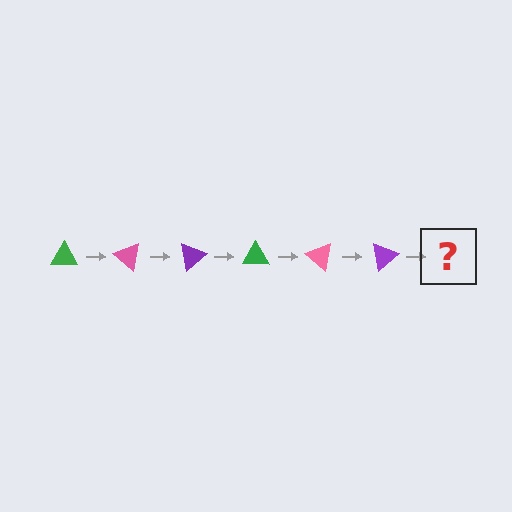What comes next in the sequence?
The next element should be a green triangle, rotated 240 degrees from the start.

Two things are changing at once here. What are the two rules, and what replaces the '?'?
The two rules are that it rotates 40 degrees each step and the color cycles through green, pink, and purple. The '?' should be a green triangle, rotated 240 degrees from the start.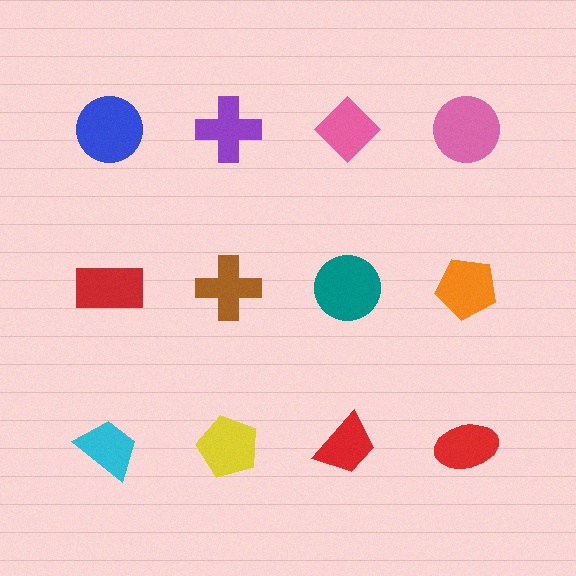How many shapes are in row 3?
4 shapes.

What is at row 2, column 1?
A red rectangle.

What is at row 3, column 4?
A red ellipse.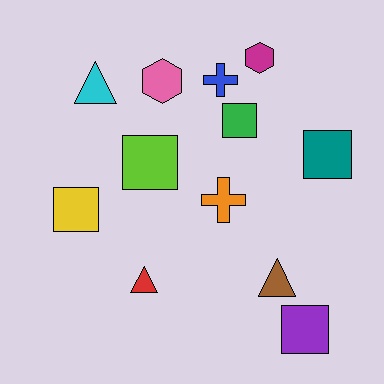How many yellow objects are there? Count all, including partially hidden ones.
There is 1 yellow object.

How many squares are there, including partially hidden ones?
There are 5 squares.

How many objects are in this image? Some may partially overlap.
There are 12 objects.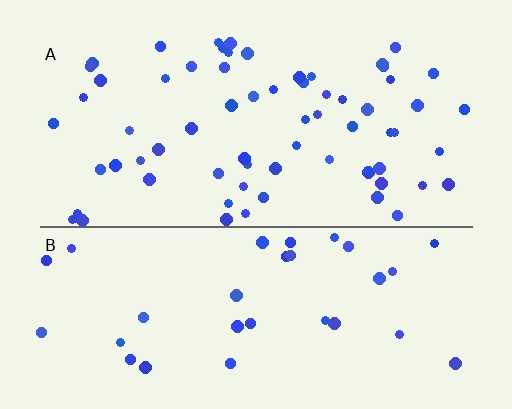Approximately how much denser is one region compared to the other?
Approximately 2.1× — region A over region B.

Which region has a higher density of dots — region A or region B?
A (the top).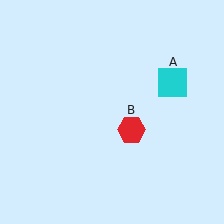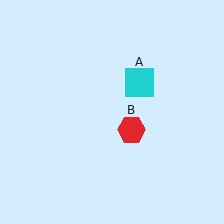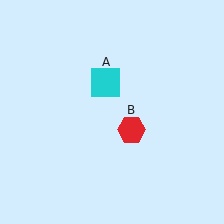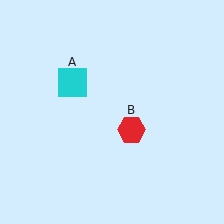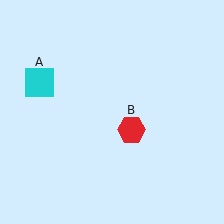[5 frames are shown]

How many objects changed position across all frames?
1 object changed position: cyan square (object A).